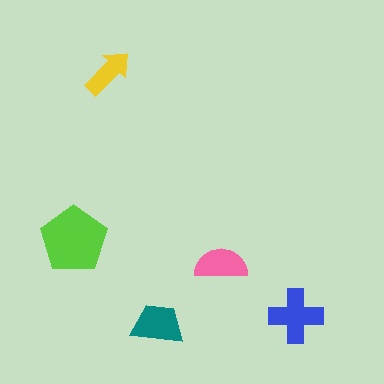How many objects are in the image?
There are 5 objects in the image.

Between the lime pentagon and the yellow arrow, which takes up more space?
The lime pentagon.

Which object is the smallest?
The yellow arrow.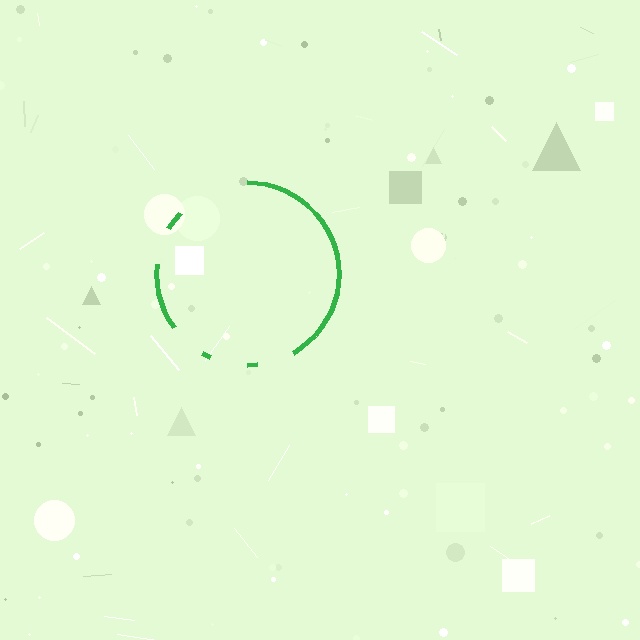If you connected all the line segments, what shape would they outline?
They would outline a circle.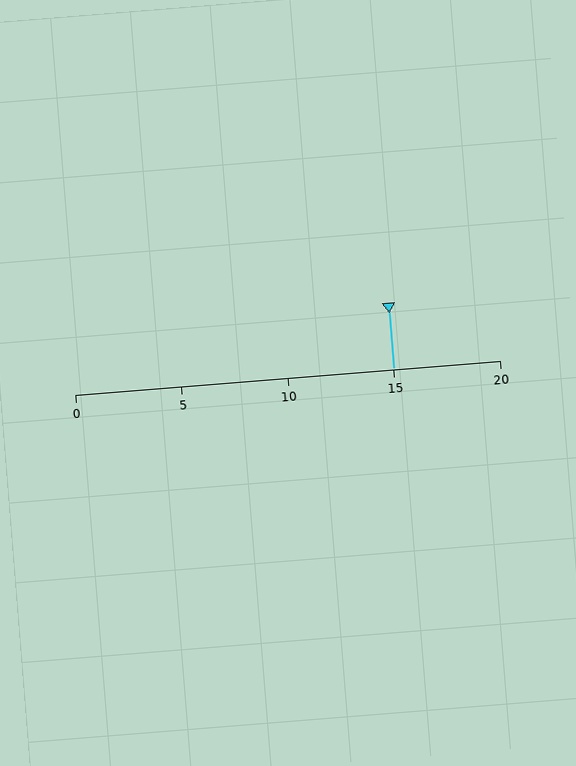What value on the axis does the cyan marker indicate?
The marker indicates approximately 15.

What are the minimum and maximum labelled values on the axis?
The axis runs from 0 to 20.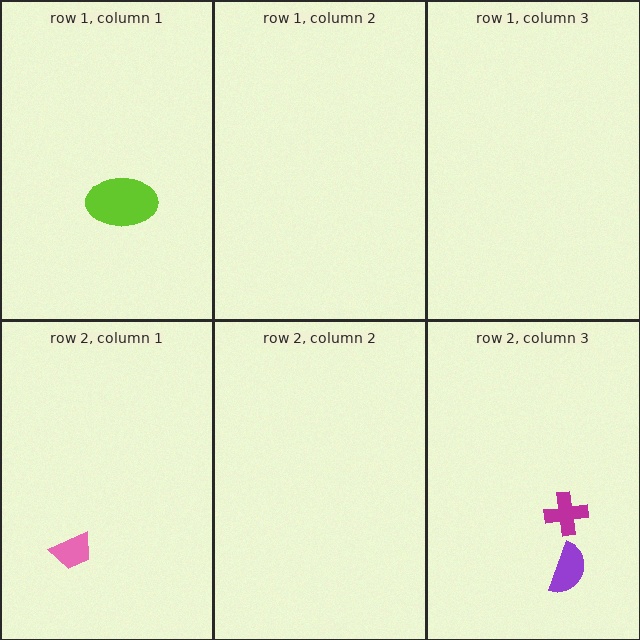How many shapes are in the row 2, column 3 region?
2.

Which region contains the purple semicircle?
The row 2, column 3 region.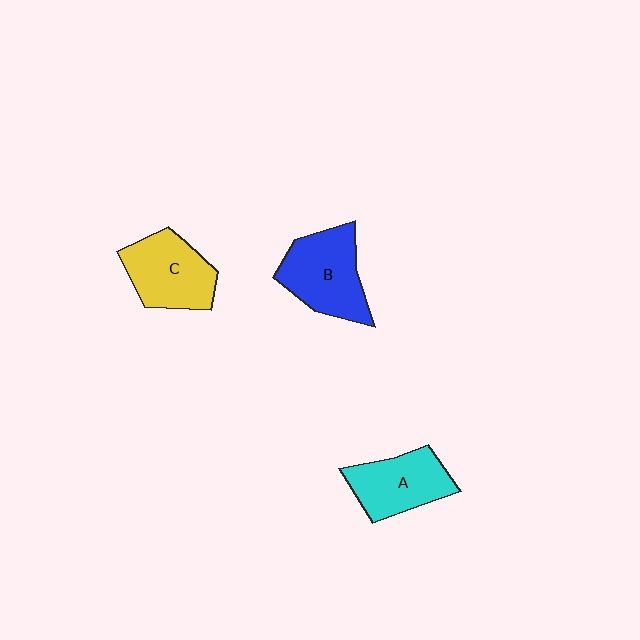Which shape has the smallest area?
Shape A (cyan).